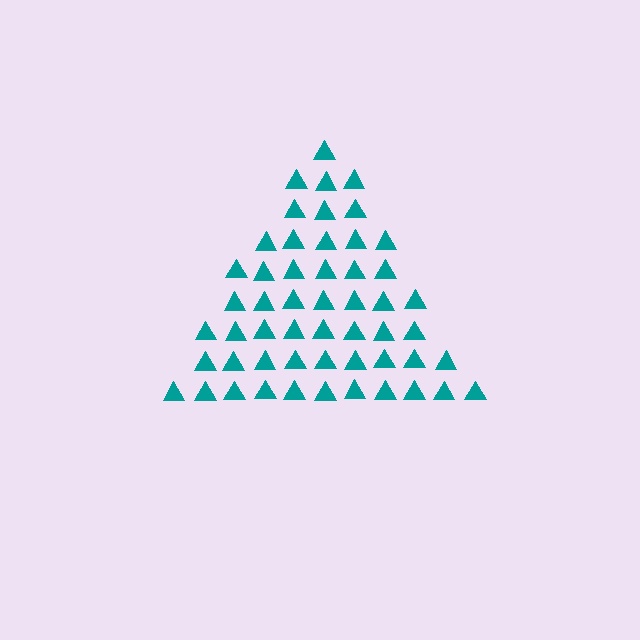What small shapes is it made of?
It is made of small triangles.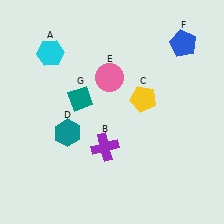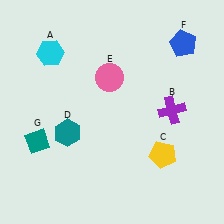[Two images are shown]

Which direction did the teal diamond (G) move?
The teal diamond (G) moved left.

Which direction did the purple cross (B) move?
The purple cross (B) moved right.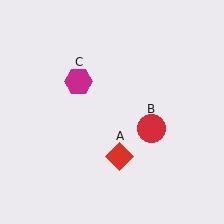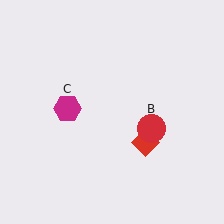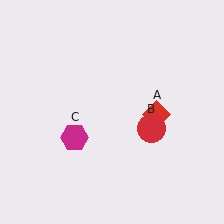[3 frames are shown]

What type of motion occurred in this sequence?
The red diamond (object A), magenta hexagon (object C) rotated counterclockwise around the center of the scene.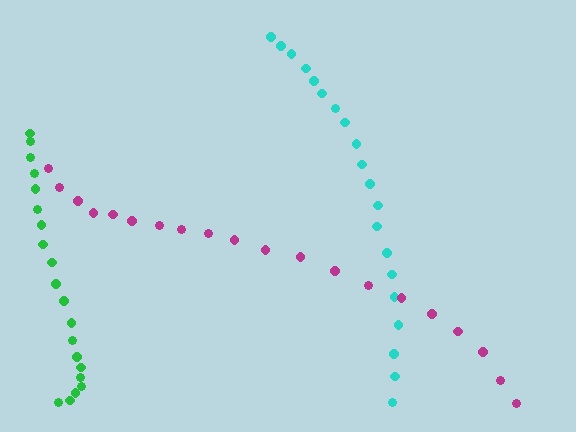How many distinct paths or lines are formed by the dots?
There are 3 distinct paths.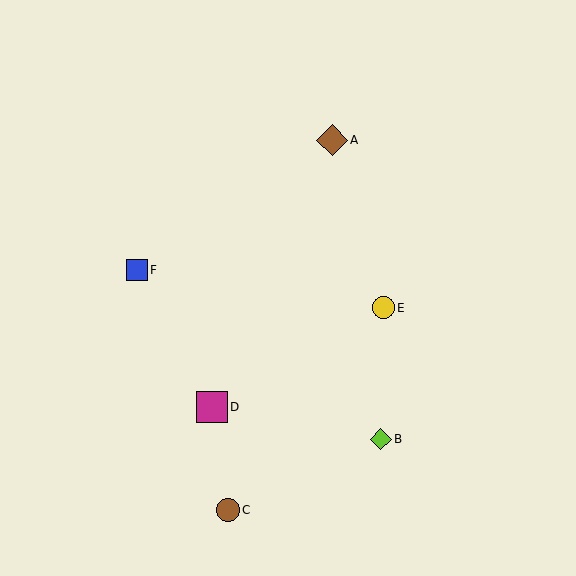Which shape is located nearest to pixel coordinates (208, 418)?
The magenta square (labeled D) at (212, 407) is nearest to that location.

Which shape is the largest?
The magenta square (labeled D) is the largest.